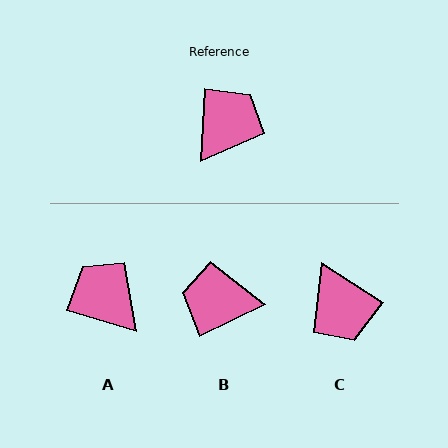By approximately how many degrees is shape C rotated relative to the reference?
Approximately 120 degrees clockwise.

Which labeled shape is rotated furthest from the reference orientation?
C, about 120 degrees away.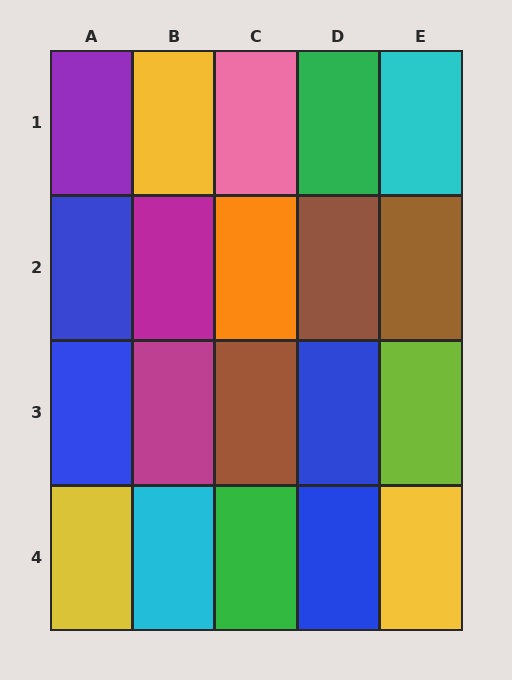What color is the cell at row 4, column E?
Yellow.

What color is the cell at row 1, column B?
Yellow.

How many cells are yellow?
3 cells are yellow.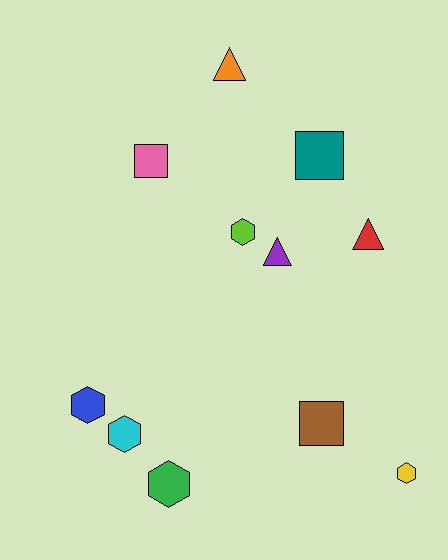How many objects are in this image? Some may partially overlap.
There are 11 objects.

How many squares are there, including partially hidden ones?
There are 3 squares.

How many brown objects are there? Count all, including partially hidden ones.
There is 1 brown object.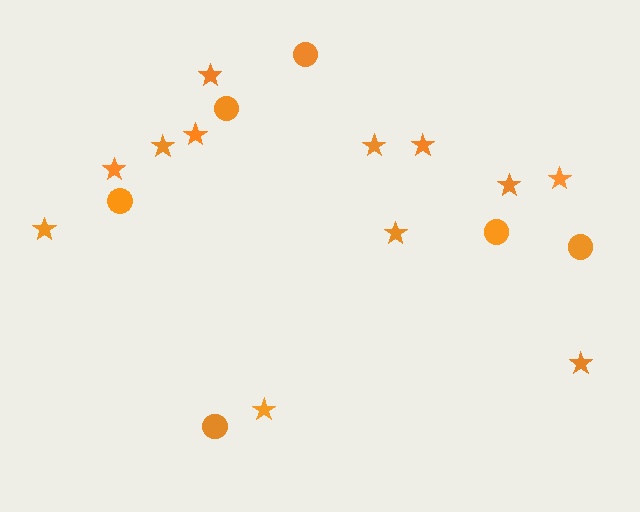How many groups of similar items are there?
There are 2 groups: one group of stars (12) and one group of circles (6).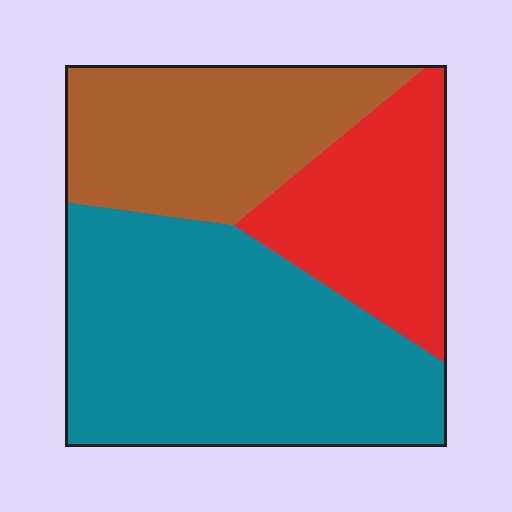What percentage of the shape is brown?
Brown covers roughly 30% of the shape.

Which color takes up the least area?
Red, at roughly 25%.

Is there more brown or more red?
Brown.